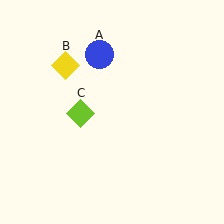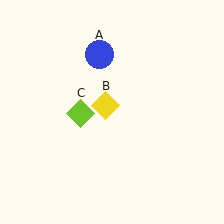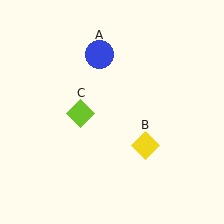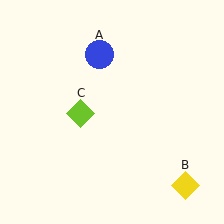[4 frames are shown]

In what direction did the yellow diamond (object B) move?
The yellow diamond (object B) moved down and to the right.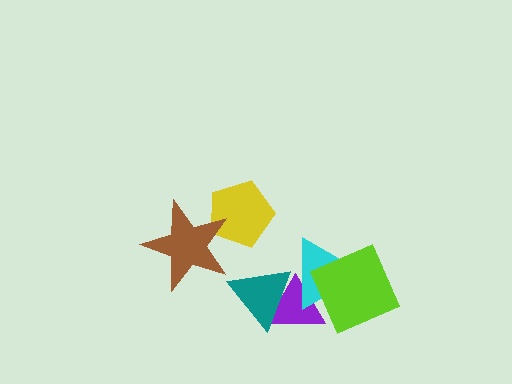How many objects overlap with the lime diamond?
2 objects overlap with the lime diamond.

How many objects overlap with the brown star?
1 object overlaps with the brown star.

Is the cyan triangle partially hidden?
Yes, it is partially covered by another shape.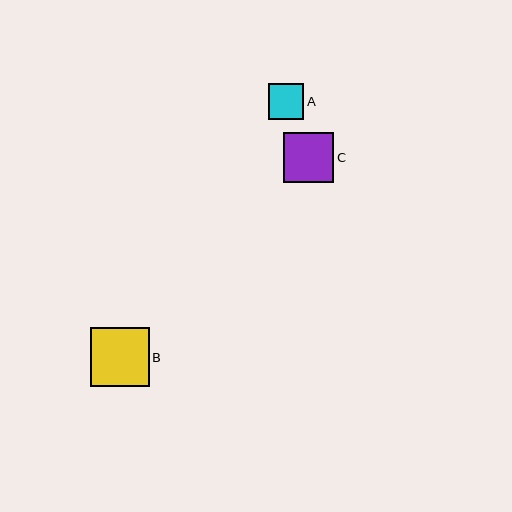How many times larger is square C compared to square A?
Square C is approximately 1.4 times the size of square A.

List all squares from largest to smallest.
From largest to smallest: B, C, A.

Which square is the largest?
Square B is the largest with a size of approximately 59 pixels.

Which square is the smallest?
Square A is the smallest with a size of approximately 36 pixels.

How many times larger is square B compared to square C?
Square B is approximately 1.2 times the size of square C.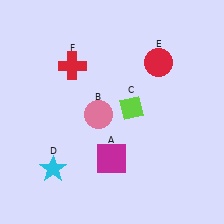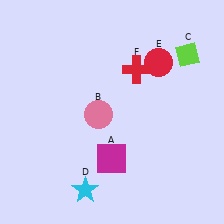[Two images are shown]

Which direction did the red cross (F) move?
The red cross (F) moved right.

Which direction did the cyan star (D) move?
The cyan star (D) moved right.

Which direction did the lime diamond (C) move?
The lime diamond (C) moved right.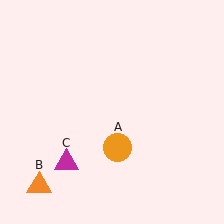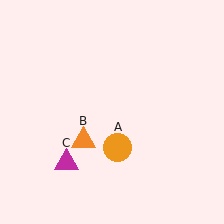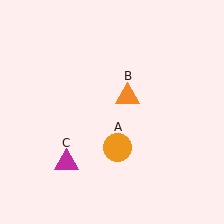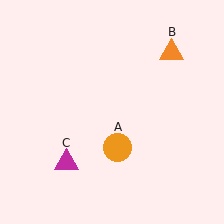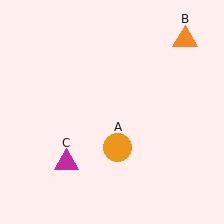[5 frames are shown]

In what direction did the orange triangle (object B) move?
The orange triangle (object B) moved up and to the right.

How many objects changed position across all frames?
1 object changed position: orange triangle (object B).